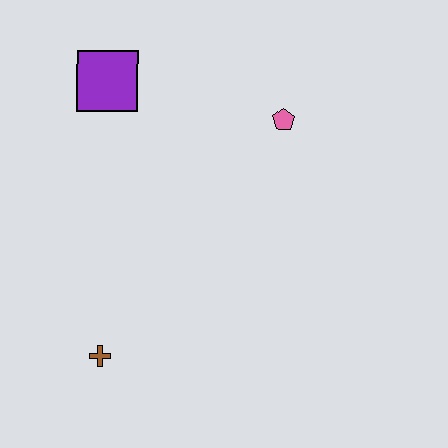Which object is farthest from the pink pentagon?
The brown cross is farthest from the pink pentagon.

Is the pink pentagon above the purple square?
No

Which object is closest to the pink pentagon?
The purple square is closest to the pink pentagon.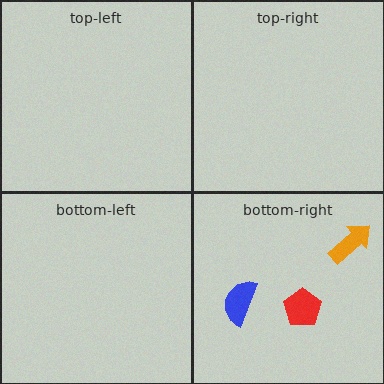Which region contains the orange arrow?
The bottom-right region.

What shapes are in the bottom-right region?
The orange arrow, the blue semicircle, the red pentagon.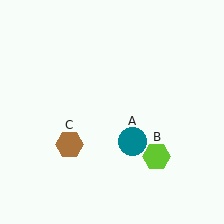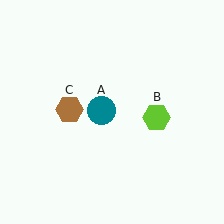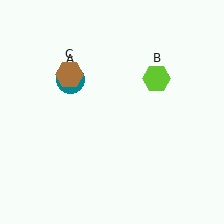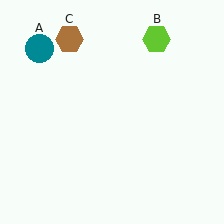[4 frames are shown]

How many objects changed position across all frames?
3 objects changed position: teal circle (object A), lime hexagon (object B), brown hexagon (object C).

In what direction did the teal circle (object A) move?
The teal circle (object A) moved up and to the left.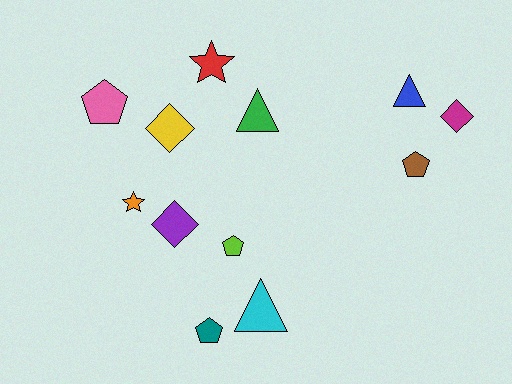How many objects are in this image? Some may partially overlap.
There are 12 objects.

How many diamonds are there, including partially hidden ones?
There are 3 diamonds.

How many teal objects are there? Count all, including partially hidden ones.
There is 1 teal object.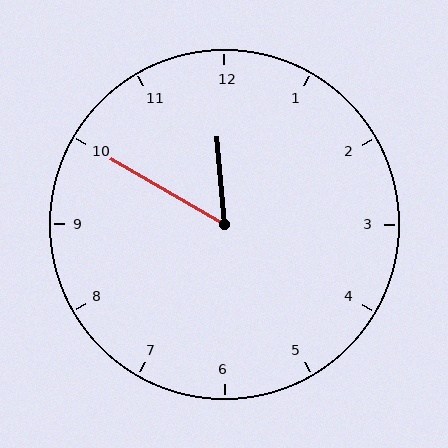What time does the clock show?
11:50.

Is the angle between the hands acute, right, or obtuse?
It is acute.